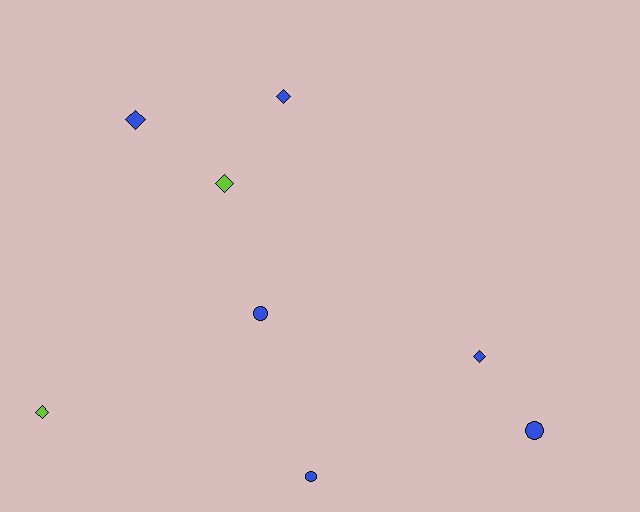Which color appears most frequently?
Blue, with 6 objects.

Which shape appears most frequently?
Diamond, with 5 objects.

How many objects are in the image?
There are 8 objects.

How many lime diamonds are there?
There are 2 lime diamonds.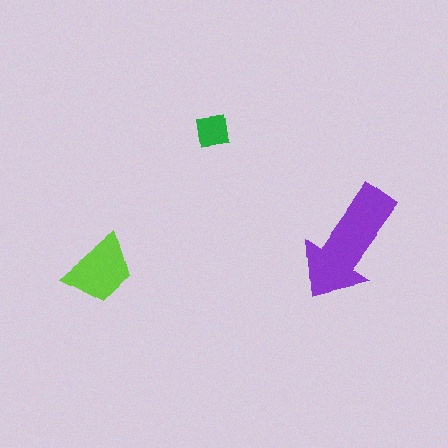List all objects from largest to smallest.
The purple arrow, the lime trapezoid, the green square.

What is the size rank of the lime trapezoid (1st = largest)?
2nd.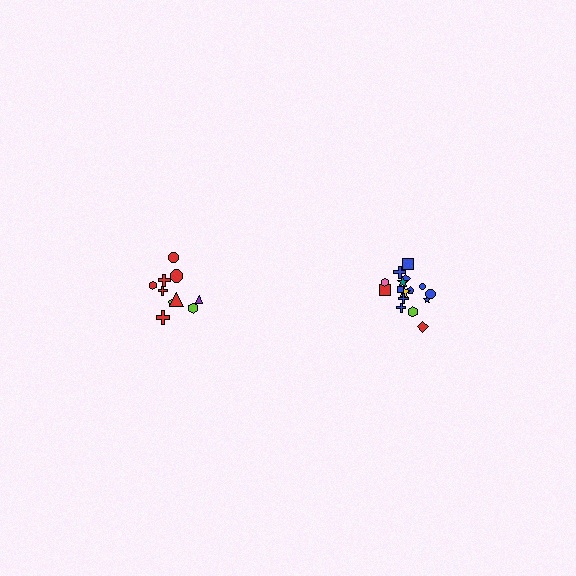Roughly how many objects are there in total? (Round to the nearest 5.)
Roughly 30 objects in total.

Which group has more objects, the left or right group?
The right group.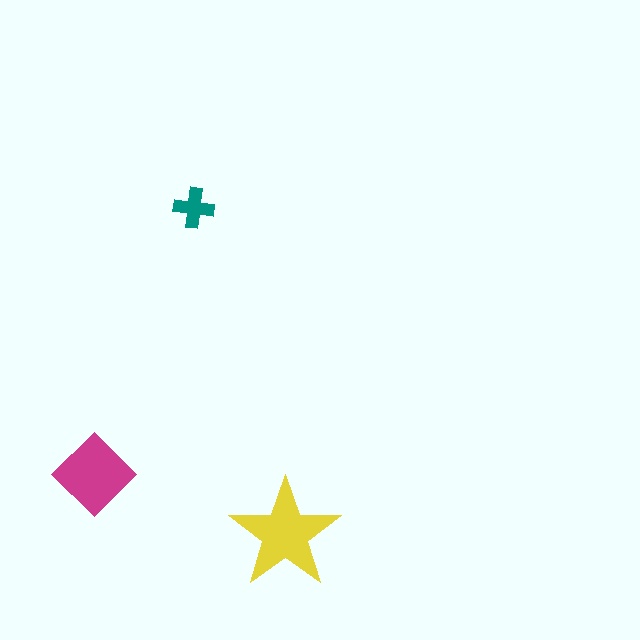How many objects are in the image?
There are 3 objects in the image.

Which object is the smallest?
The teal cross.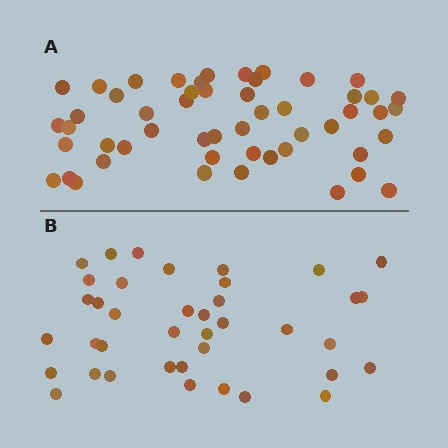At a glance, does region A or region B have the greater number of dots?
Region A (the top region) has more dots.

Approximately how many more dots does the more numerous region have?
Region A has approximately 15 more dots than region B.